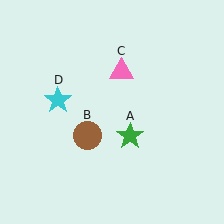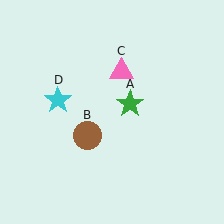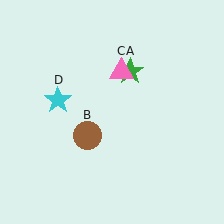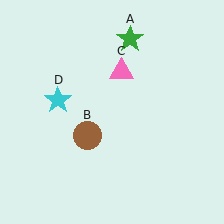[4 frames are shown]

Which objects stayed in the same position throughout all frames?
Brown circle (object B) and pink triangle (object C) and cyan star (object D) remained stationary.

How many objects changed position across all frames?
1 object changed position: green star (object A).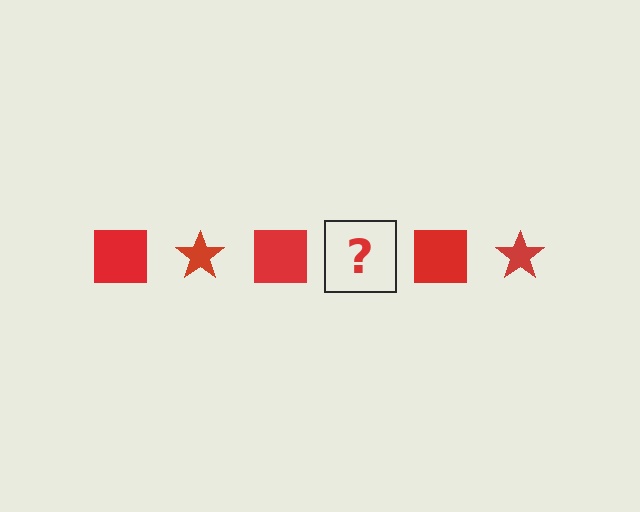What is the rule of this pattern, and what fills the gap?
The rule is that the pattern cycles through square, star shapes in red. The gap should be filled with a red star.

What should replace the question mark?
The question mark should be replaced with a red star.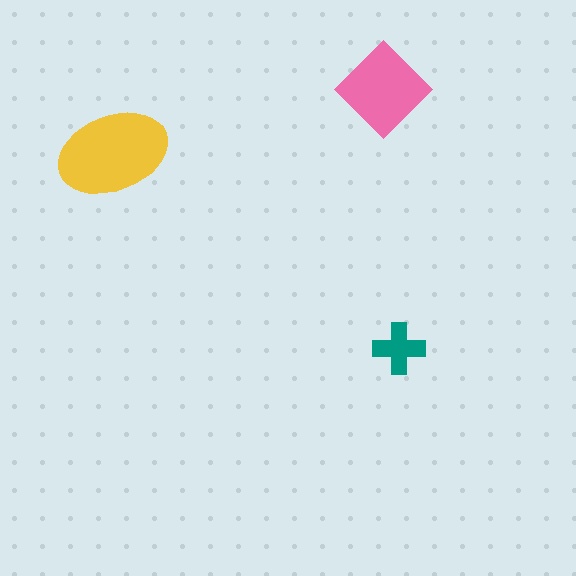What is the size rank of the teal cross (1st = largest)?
3rd.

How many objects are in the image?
There are 3 objects in the image.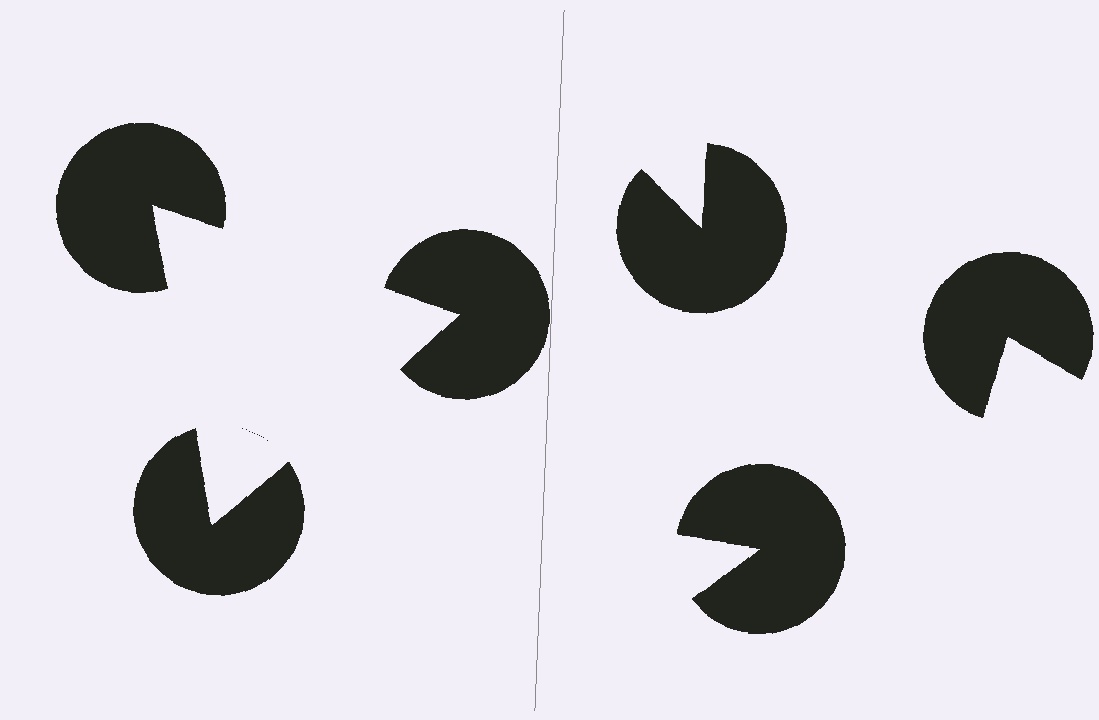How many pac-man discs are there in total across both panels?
6 — 3 on each side.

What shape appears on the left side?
An illusory triangle.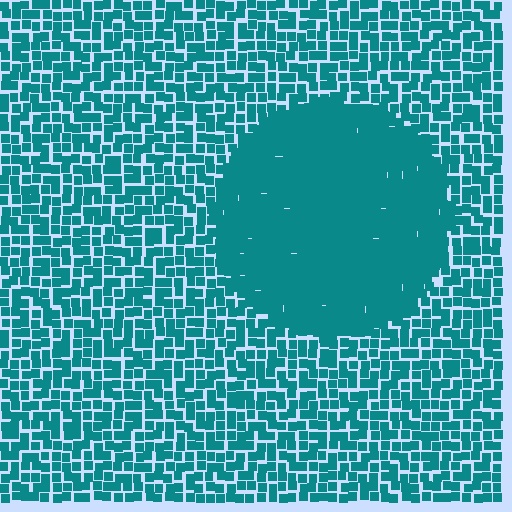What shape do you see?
I see a circle.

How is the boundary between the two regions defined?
The boundary is defined by a change in element density (approximately 1.9x ratio). All elements are the same color, size, and shape.